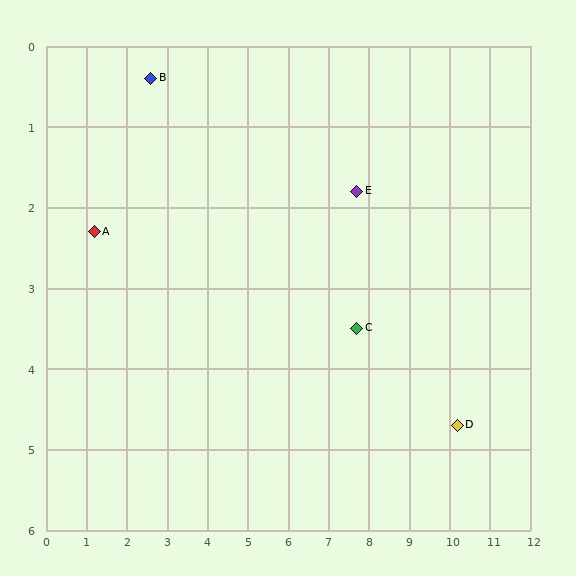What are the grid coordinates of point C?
Point C is at approximately (7.7, 3.5).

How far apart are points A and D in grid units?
Points A and D are about 9.3 grid units apart.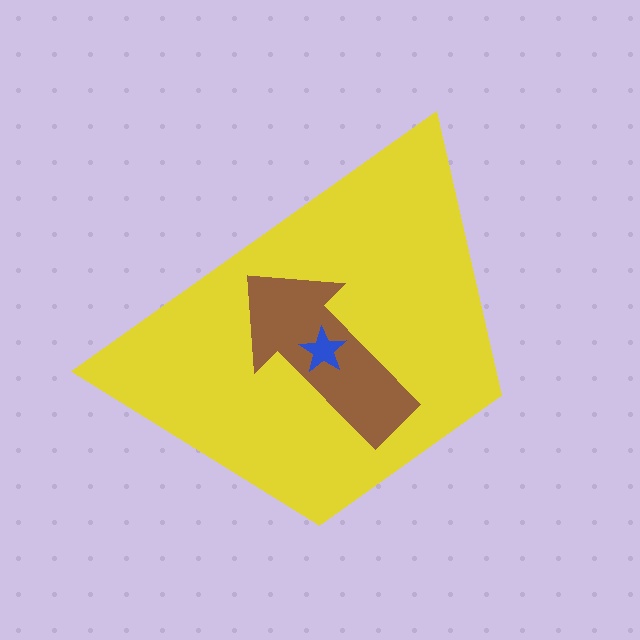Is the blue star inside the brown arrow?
Yes.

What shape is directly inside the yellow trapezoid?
The brown arrow.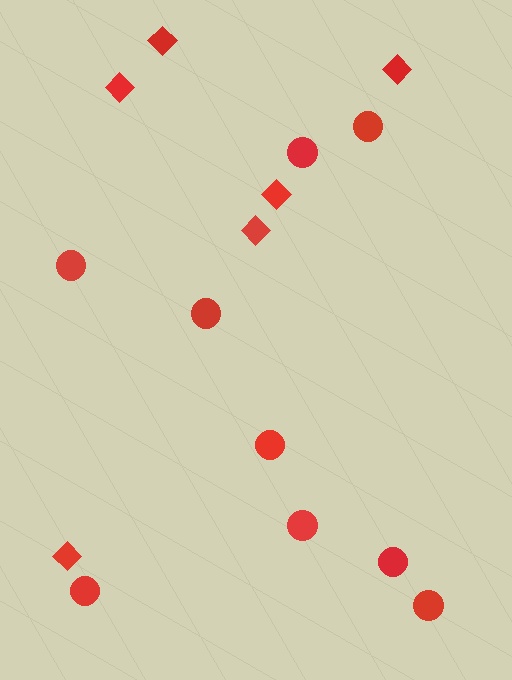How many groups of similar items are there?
There are 2 groups: one group of circles (9) and one group of diamonds (6).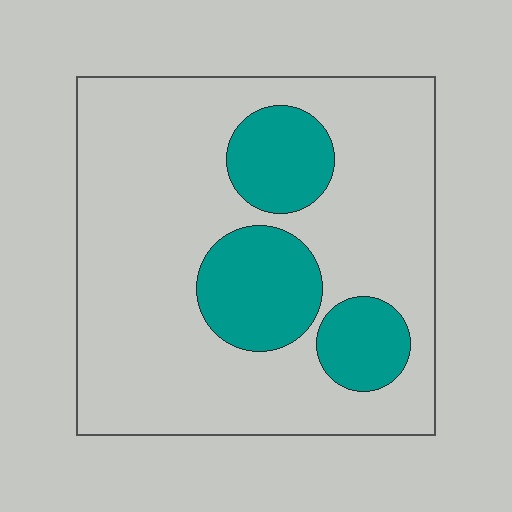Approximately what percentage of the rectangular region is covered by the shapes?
Approximately 20%.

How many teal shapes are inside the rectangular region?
3.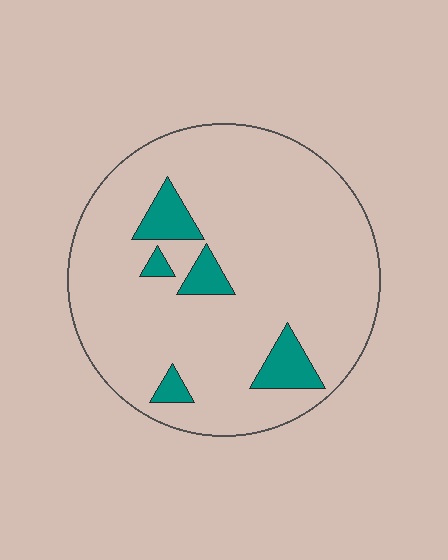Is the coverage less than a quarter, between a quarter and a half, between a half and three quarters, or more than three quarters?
Less than a quarter.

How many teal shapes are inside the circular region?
5.